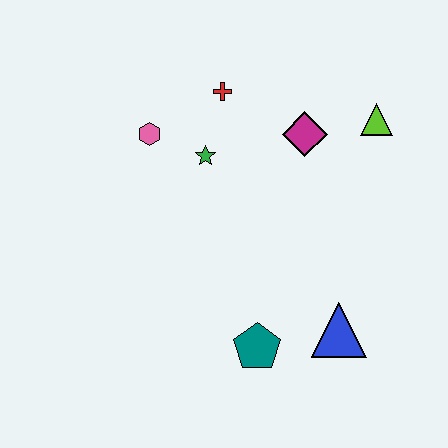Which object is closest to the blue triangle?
The teal pentagon is closest to the blue triangle.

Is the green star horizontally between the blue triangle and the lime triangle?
No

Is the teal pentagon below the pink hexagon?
Yes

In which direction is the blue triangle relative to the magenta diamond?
The blue triangle is below the magenta diamond.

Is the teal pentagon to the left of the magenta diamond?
Yes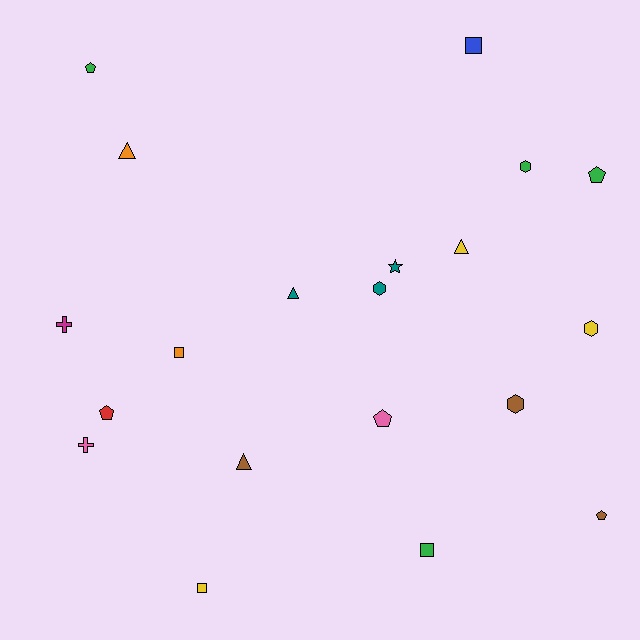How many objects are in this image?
There are 20 objects.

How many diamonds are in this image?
There are no diamonds.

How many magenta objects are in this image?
There is 1 magenta object.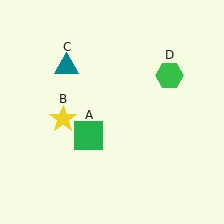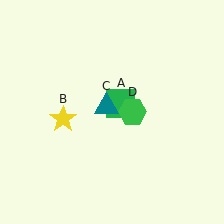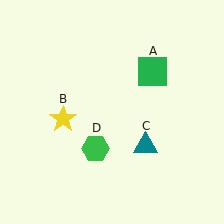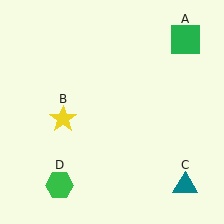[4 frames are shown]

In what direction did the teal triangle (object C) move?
The teal triangle (object C) moved down and to the right.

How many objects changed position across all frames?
3 objects changed position: green square (object A), teal triangle (object C), green hexagon (object D).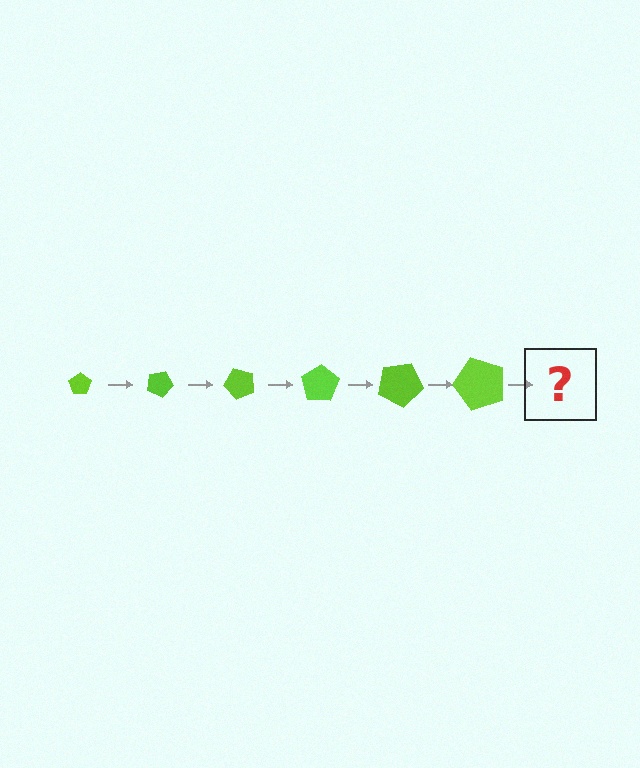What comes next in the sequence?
The next element should be a pentagon, larger than the previous one and rotated 150 degrees from the start.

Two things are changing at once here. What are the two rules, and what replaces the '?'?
The two rules are that the pentagon grows larger each step and it rotates 25 degrees each step. The '?' should be a pentagon, larger than the previous one and rotated 150 degrees from the start.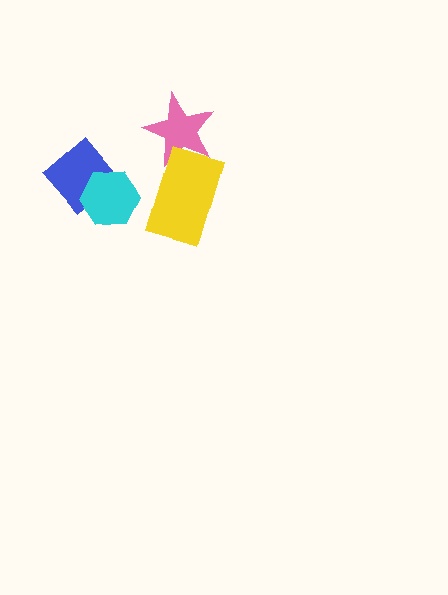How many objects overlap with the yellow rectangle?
1 object overlaps with the yellow rectangle.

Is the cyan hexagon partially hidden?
No, no other shape covers it.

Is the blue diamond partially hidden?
Yes, it is partially covered by another shape.